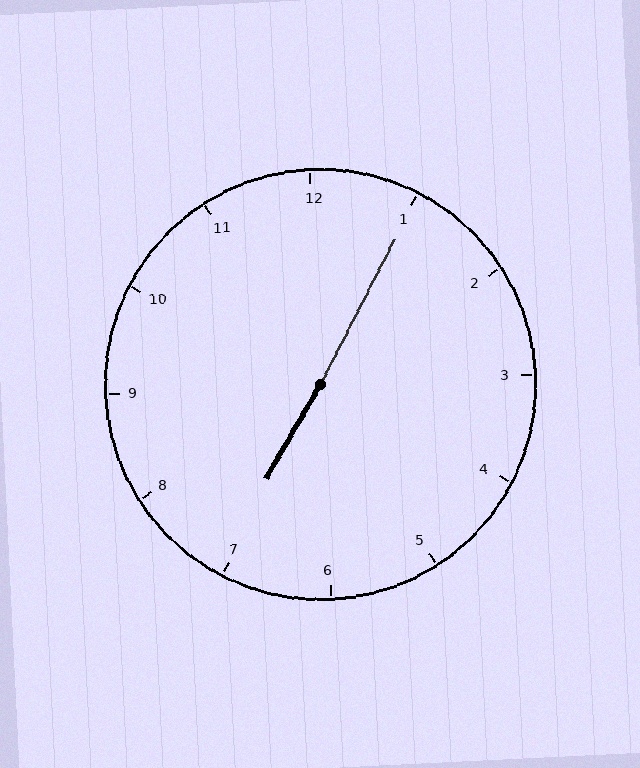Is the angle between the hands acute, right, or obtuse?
It is obtuse.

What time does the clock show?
7:05.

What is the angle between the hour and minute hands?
Approximately 178 degrees.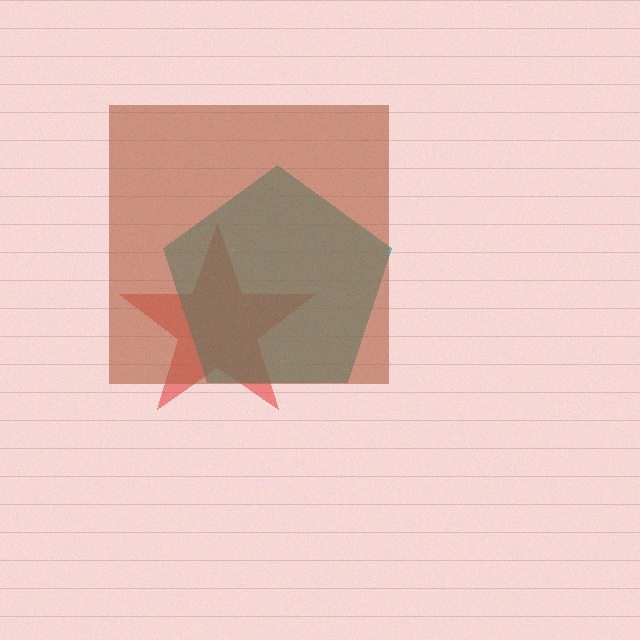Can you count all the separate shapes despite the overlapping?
Yes, there are 3 separate shapes.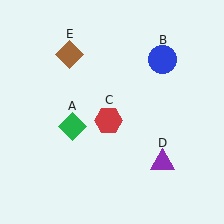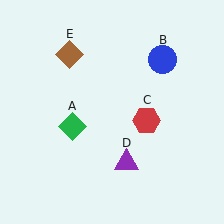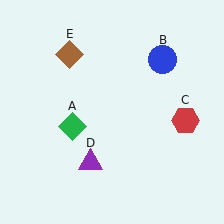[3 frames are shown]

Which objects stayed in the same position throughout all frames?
Green diamond (object A) and blue circle (object B) and brown diamond (object E) remained stationary.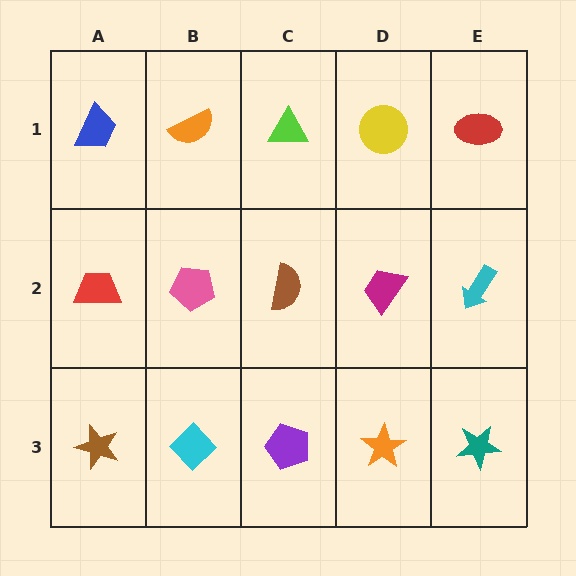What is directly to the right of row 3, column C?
An orange star.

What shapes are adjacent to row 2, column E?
A red ellipse (row 1, column E), a teal star (row 3, column E), a magenta trapezoid (row 2, column D).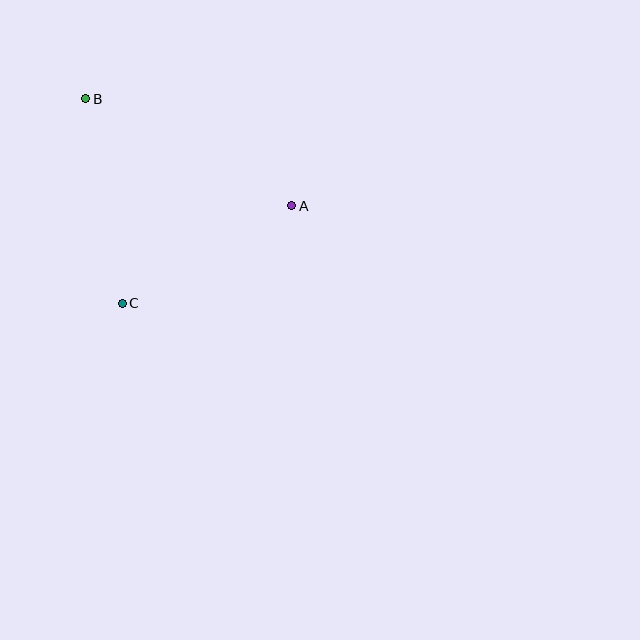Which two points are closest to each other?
Points A and C are closest to each other.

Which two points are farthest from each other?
Points A and B are farthest from each other.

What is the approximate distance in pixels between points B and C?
The distance between B and C is approximately 207 pixels.